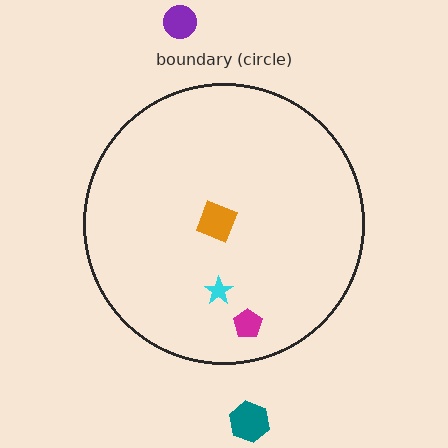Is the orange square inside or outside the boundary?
Inside.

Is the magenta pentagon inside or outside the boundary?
Inside.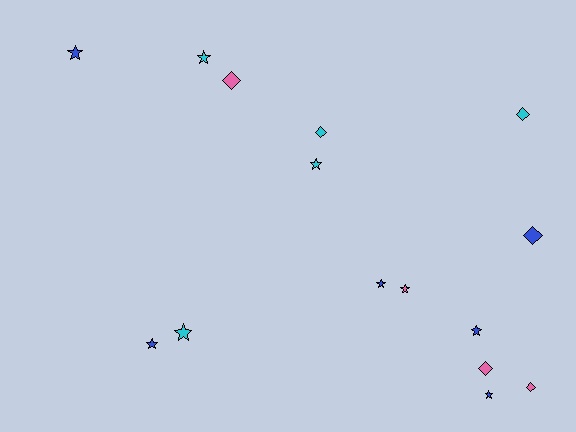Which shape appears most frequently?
Star, with 9 objects.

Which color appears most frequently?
Blue, with 6 objects.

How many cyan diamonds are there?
There are 2 cyan diamonds.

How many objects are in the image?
There are 15 objects.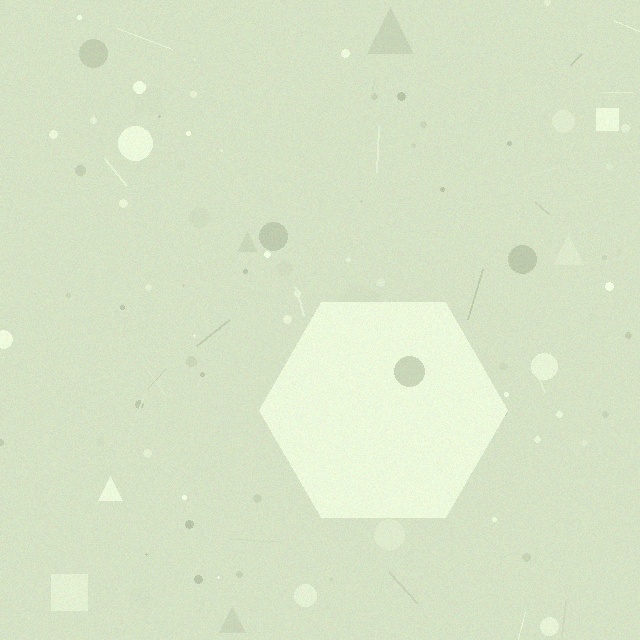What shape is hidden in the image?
A hexagon is hidden in the image.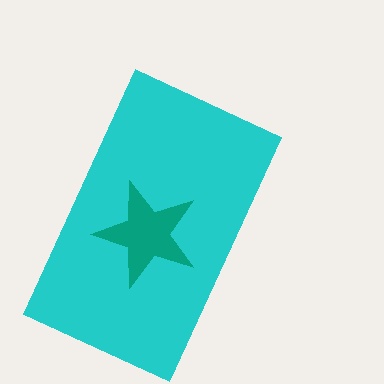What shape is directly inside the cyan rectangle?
The teal star.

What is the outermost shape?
The cyan rectangle.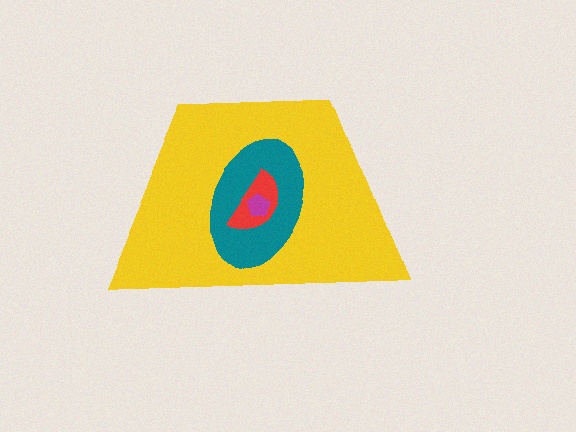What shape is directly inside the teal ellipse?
The red semicircle.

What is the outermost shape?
The yellow trapezoid.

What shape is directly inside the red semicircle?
The magenta pentagon.